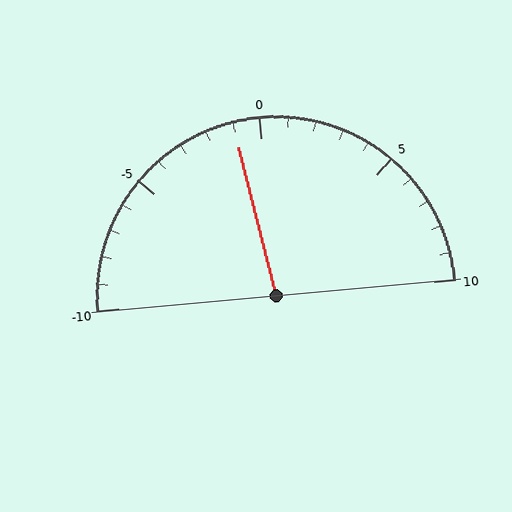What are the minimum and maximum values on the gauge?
The gauge ranges from -10 to 10.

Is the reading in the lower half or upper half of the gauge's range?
The reading is in the lower half of the range (-10 to 10).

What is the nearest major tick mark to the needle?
The nearest major tick mark is 0.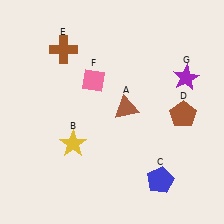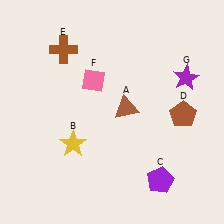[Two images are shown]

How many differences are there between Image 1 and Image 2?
There is 1 difference between the two images.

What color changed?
The pentagon (C) changed from blue in Image 1 to purple in Image 2.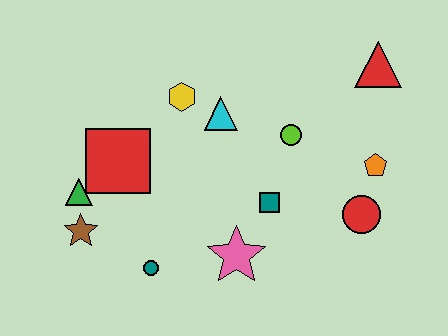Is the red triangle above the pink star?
Yes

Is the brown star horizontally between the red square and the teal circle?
No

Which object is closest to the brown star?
The green triangle is closest to the brown star.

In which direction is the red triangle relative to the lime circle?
The red triangle is to the right of the lime circle.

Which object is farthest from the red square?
The red triangle is farthest from the red square.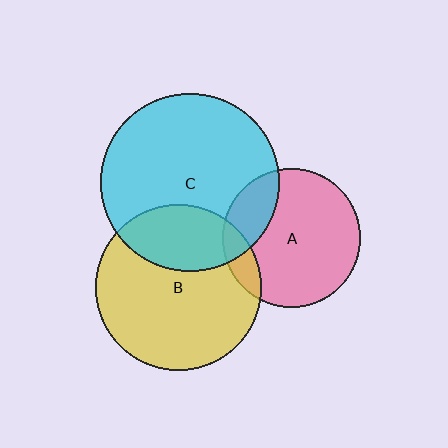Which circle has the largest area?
Circle C (cyan).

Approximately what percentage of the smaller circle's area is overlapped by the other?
Approximately 30%.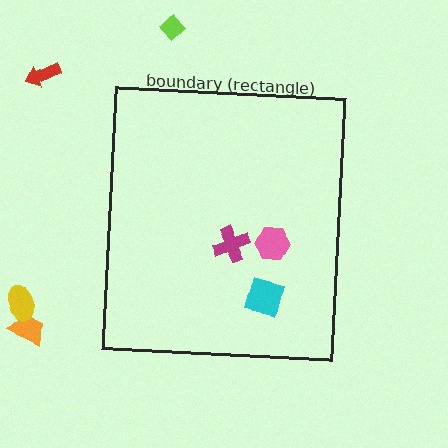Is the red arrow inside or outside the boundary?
Outside.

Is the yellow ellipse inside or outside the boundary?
Outside.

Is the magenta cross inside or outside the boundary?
Inside.